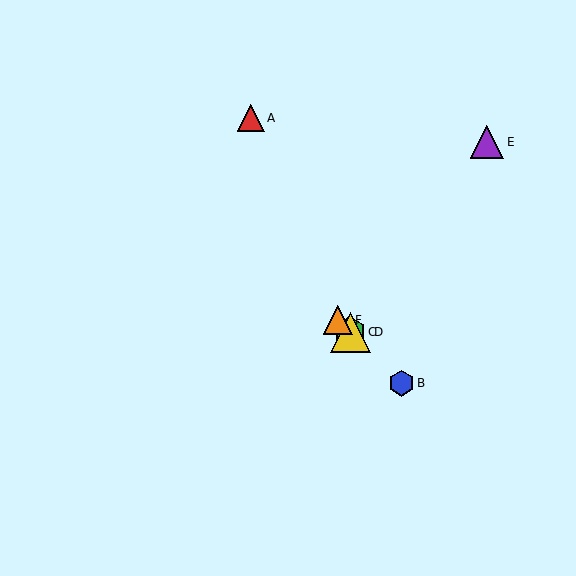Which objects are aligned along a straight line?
Objects B, C, D, F are aligned along a straight line.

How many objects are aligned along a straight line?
4 objects (B, C, D, F) are aligned along a straight line.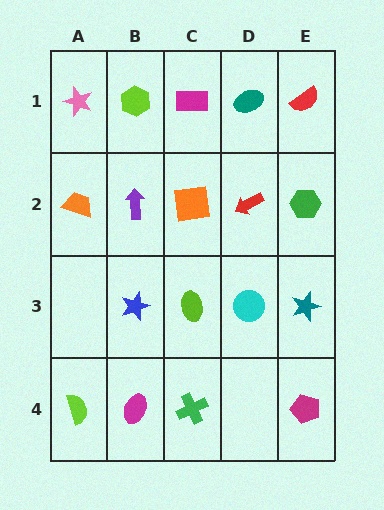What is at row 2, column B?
A purple arrow.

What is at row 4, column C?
A green cross.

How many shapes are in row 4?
4 shapes.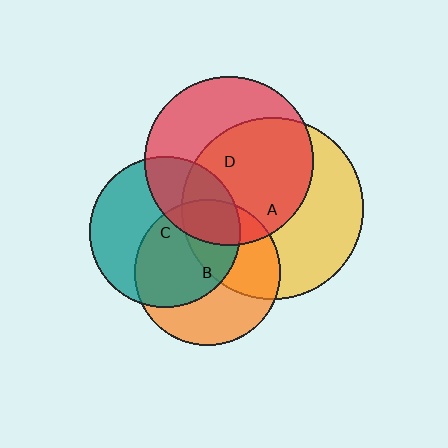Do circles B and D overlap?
Yes.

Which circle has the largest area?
Circle A (yellow).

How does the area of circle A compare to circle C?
Approximately 1.5 times.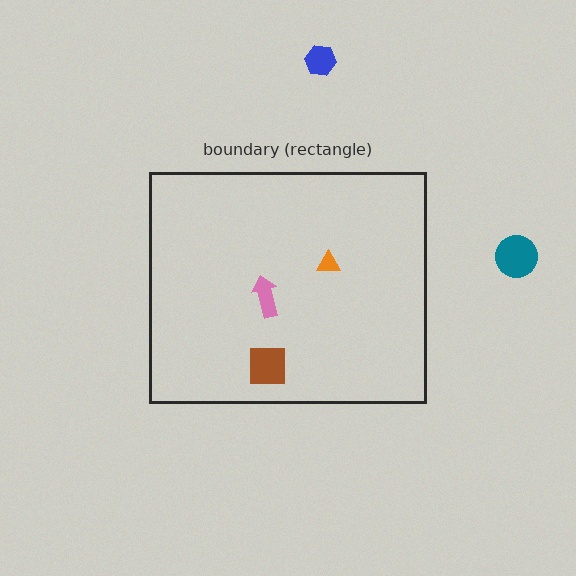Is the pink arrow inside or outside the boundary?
Inside.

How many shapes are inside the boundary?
3 inside, 2 outside.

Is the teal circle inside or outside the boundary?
Outside.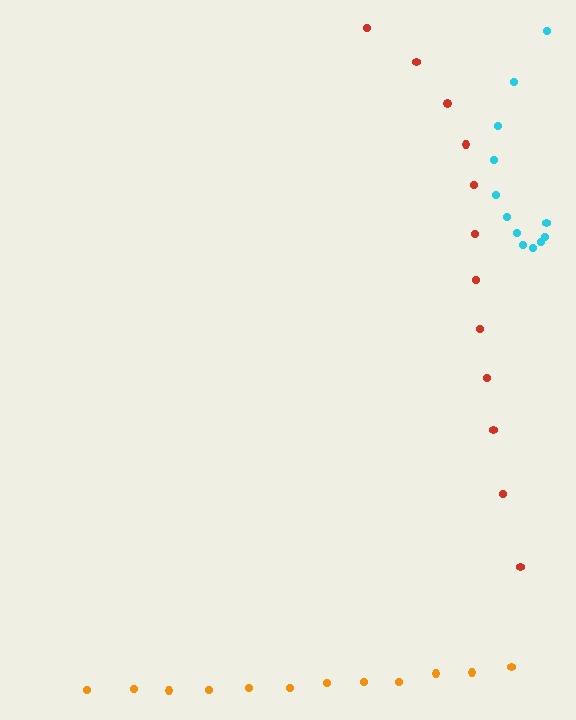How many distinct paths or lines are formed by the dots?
There are 3 distinct paths.